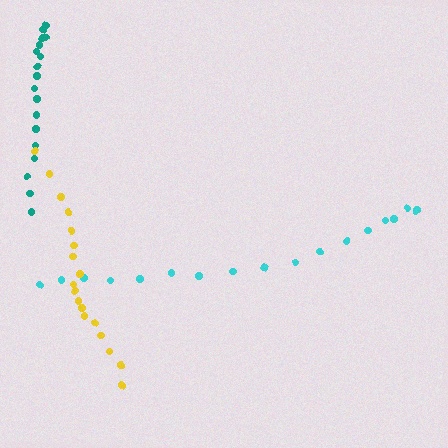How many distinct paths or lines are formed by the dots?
There are 3 distinct paths.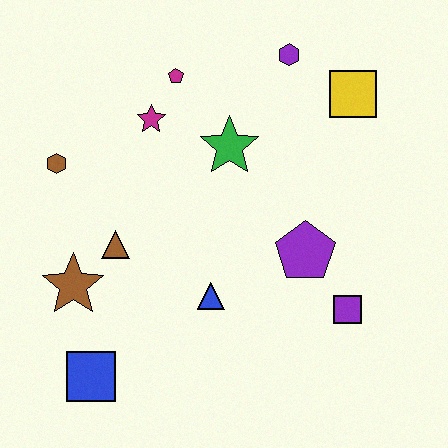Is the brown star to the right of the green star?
No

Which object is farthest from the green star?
The blue square is farthest from the green star.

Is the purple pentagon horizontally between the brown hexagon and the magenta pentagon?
No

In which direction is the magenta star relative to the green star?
The magenta star is to the left of the green star.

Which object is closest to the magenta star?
The magenta pentagon is closest to the magenta star.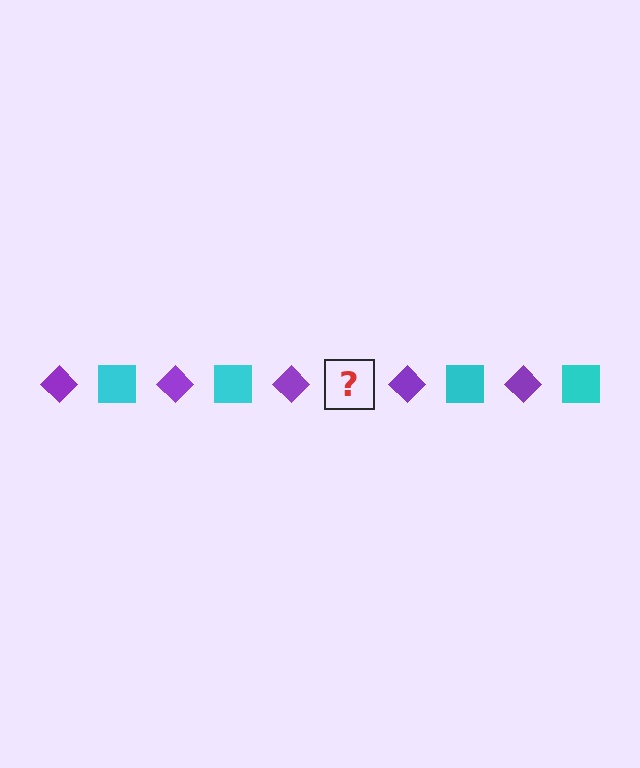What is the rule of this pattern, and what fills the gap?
The rule is that the pattern alternates between purple diamond and cyan square. The gap should be filled with a cyan square.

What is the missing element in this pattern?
The missing element is a cyan square.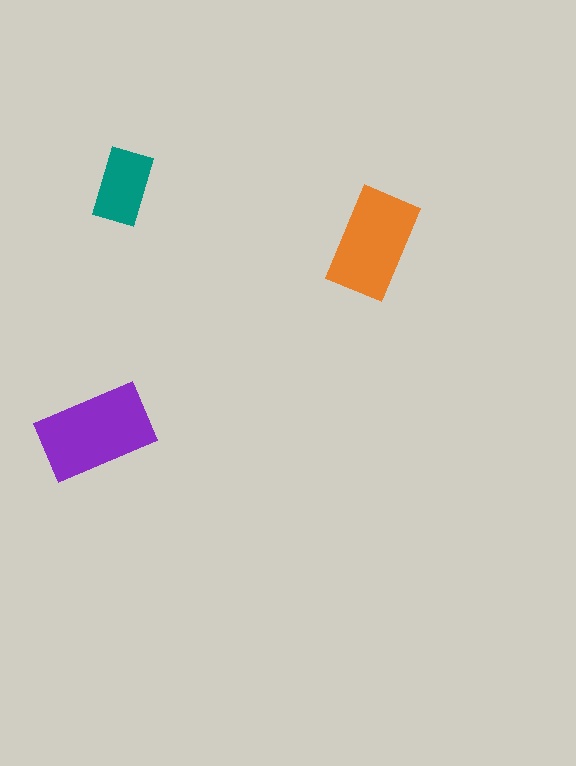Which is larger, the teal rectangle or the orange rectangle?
The orange one.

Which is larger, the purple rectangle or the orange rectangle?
The purple one.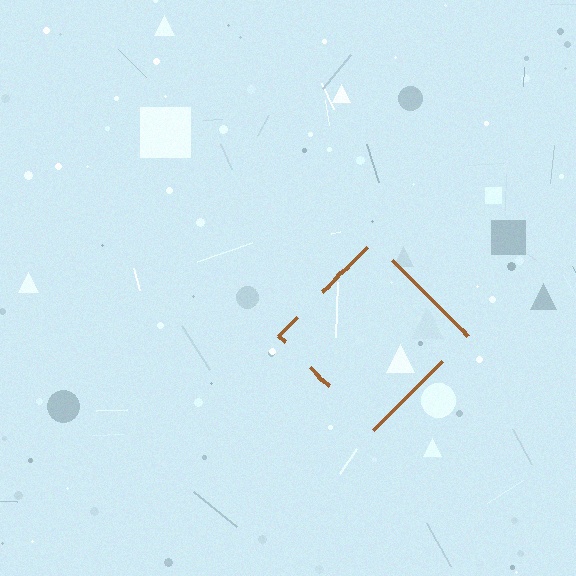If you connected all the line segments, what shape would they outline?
They would outline a diamond.